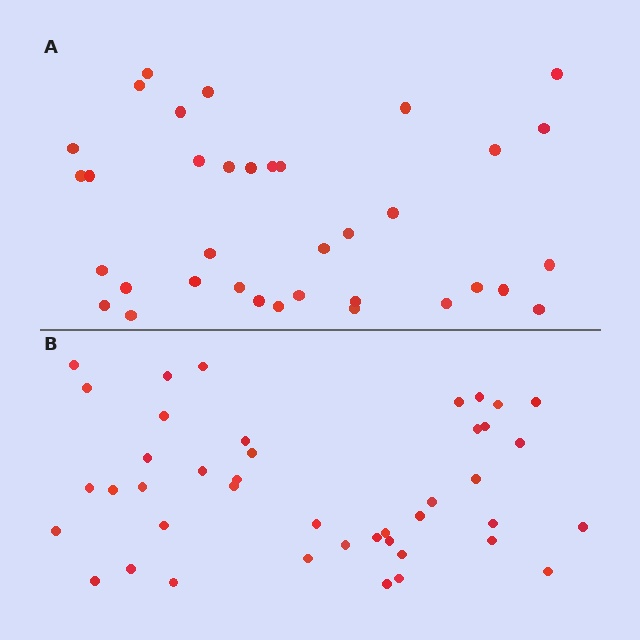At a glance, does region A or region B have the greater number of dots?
Region B (the bottom region) has more dots.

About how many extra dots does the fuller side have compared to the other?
Region B has about 6 more dots than region A.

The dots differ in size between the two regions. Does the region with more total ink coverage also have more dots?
No. Region A has more total ink coverage because its dots are larger, but region B actually contains more individual dots. Total area can be misleading — the number of items is what matters here.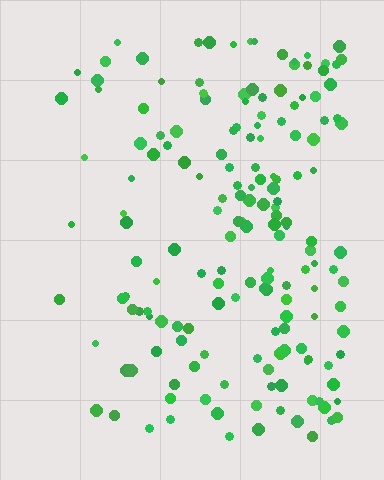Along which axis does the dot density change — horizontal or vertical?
Horizontal.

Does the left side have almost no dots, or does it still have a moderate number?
Still a moderate number, just noticeably fewer than the right.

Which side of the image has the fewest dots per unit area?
The left.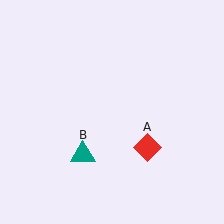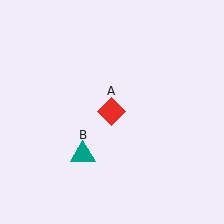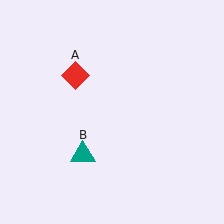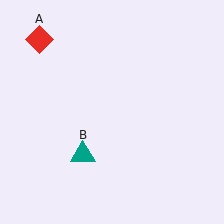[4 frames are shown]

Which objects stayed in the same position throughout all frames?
Teal triangle (object B) remained stationary.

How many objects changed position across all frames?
1 object changed position: red diamond (object A).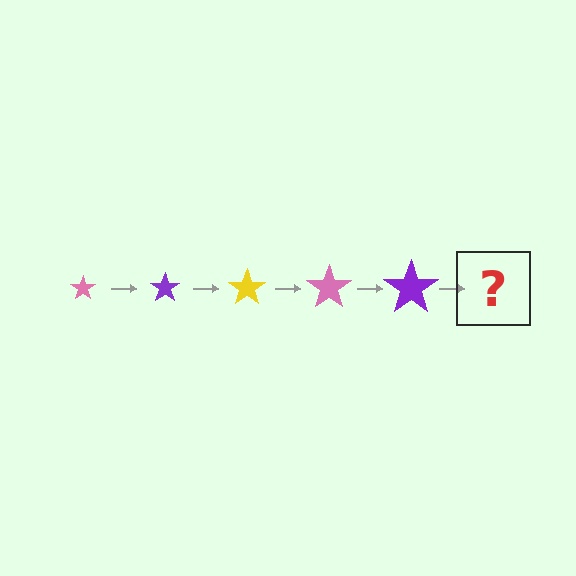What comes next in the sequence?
The next element should be a yellow star, larger than the previous one.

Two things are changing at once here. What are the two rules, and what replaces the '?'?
The two rules are that the star grows larger each step and the color cycles through pink, purple, and yellow. The '?' should be a yellow star, larger than the previous one.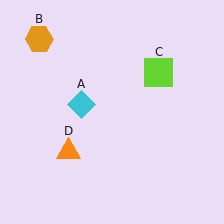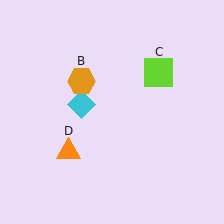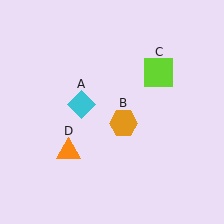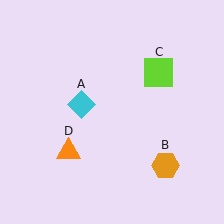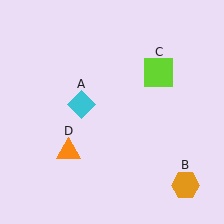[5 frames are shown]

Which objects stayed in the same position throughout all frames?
Cyan diamond (object A) and lime square (object C) and orange triangle (object D) remained stationary.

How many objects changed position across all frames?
1 object changed position: orange hexagon (object B).